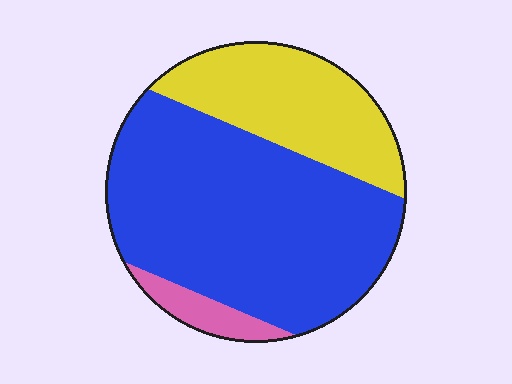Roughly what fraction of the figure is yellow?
Yellow covers 28% of the figure.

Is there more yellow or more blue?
Blue.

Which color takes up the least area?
Pink, at roughly 5%.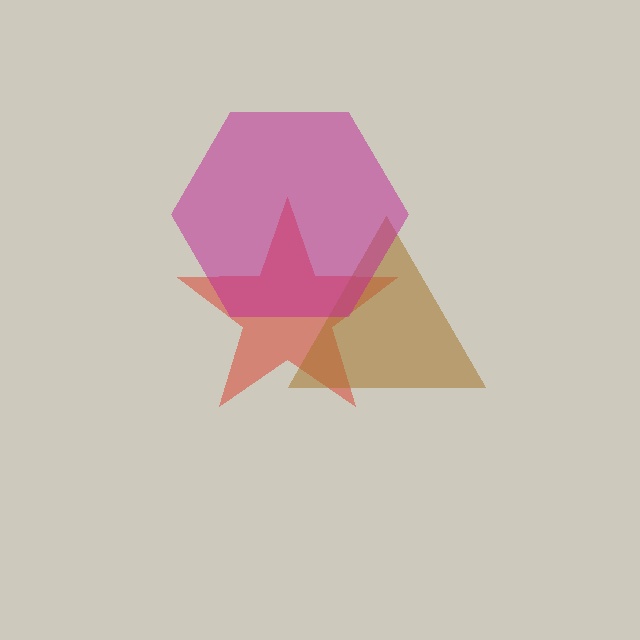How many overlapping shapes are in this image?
There are 3 overlapping shapes in the image.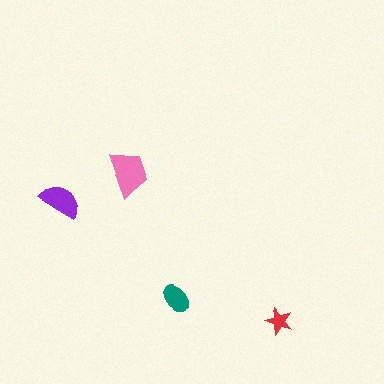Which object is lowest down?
The red star is bottommost.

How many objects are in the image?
There are 4 objects in the image.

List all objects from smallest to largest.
The red star, the teal ellipse, the purple semicircle, the pink trapezoid.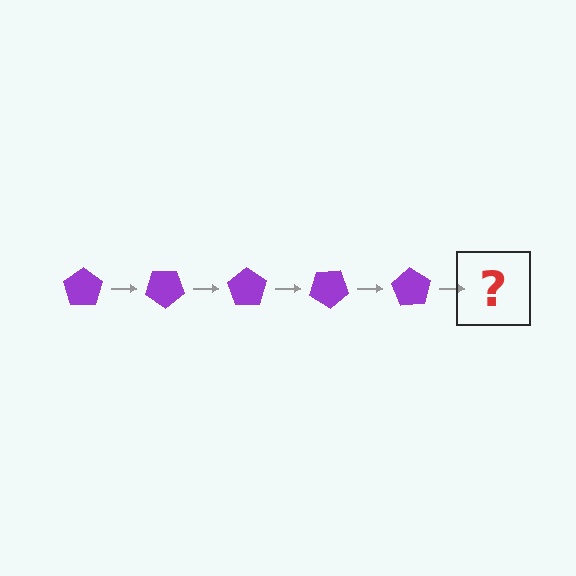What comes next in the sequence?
The next element should be a purple pentagon rotated 175 degrees.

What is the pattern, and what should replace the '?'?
The pattern is that the pentagon rotates 35 degrees each step. The '?' should be a purple pentagon rotated 175 degrees.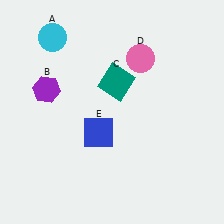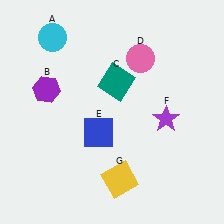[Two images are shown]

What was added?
A purple star (F), a yellow square (G) were added in Image 2.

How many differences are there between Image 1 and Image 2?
There are 2 differences between the two images.